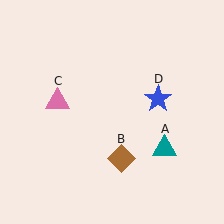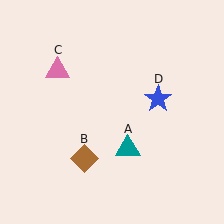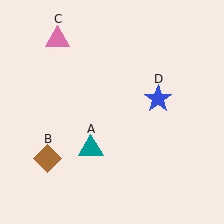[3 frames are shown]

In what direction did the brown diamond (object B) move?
The brown diamond (object B) moved left.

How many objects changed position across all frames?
3 objects changed position: teal triangle (object A), brown diamond (object B), pink triangle (object C).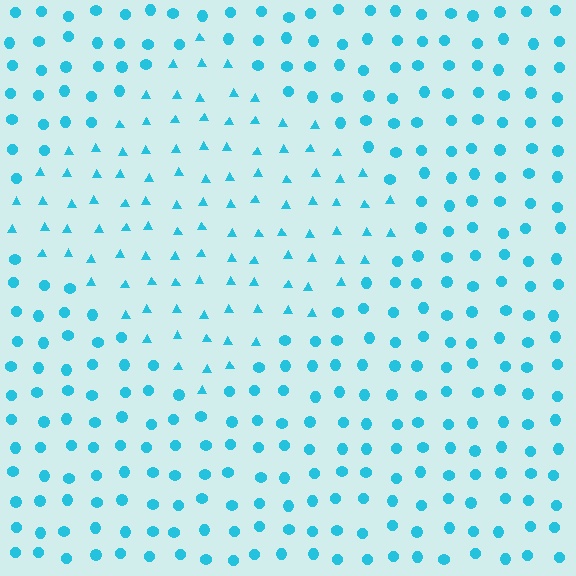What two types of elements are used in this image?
The image uses triangles inside the diamond region and circles outside it.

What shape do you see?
I see a diamond.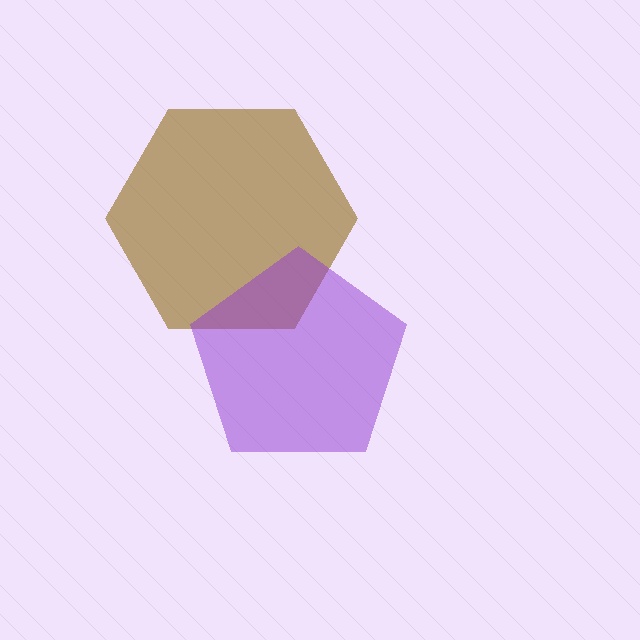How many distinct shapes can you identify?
There are 2 distinct shapes: a brown hexagon, a purple pentagon.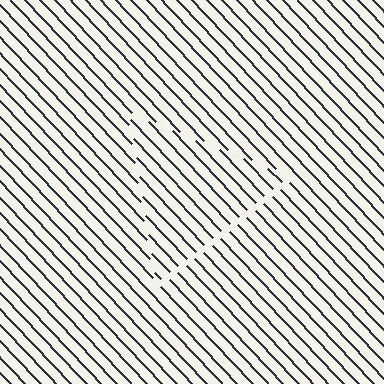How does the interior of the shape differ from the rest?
The interior of the shape contains the same grating, shifted by half a period — the contour is defined by the phase discontinuity where line-ends from the inner and outer gratings abut.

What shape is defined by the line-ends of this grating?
An illusory triangle. The interior of the shape contains the same grating, shifted by half a period — the contour is defined by the phase discontinuity where line-ends from the inner and outer gratings abut.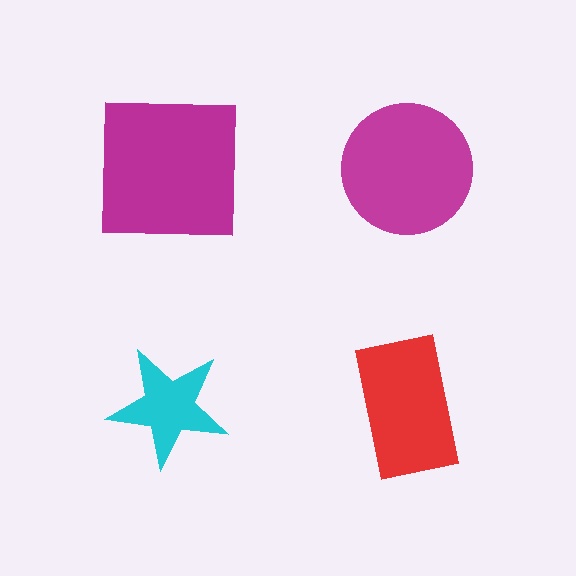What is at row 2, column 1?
A cyan star.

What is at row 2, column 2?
A red rectangle.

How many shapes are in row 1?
2 shapes.